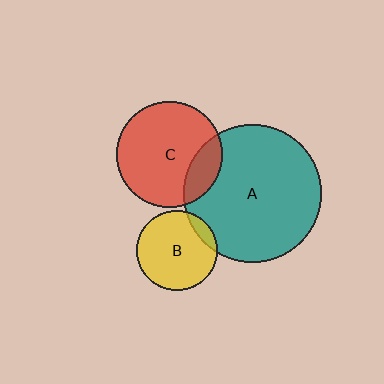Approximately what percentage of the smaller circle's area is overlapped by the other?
Approximately 20%.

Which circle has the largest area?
Circle A (teal).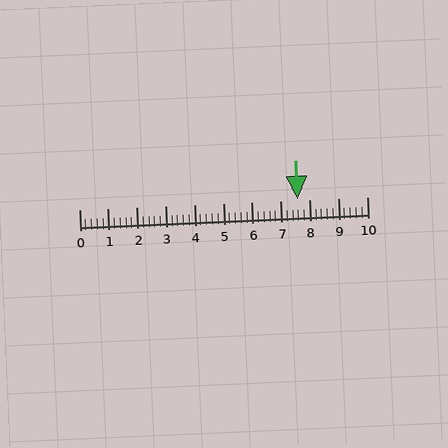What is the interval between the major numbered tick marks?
The major tick marks are spaced 1 units apart.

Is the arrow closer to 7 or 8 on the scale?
The arrow is closer to 8.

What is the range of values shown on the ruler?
The ruler shows values from 0 to 10.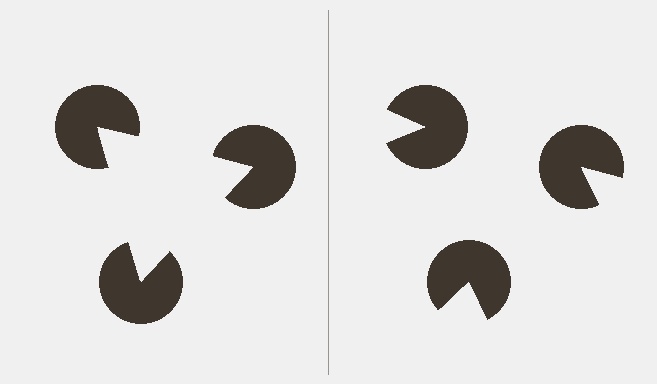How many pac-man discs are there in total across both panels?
6 — 3 on each side.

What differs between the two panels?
The pac-man discs are positioned identically on both sides; only the wedge orientations differ. On the left they align to a triangle; on the right they are misaligned.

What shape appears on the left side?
An illusory triangle.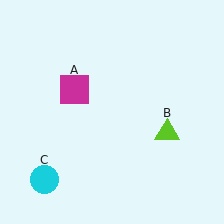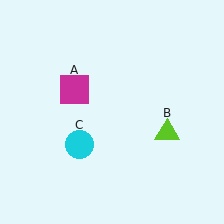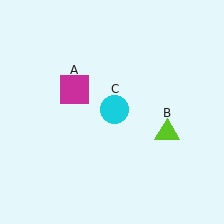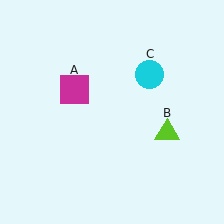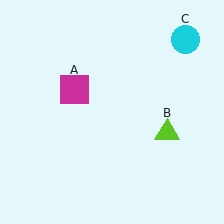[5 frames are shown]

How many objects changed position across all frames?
1 object changed position: cyan circle (object C).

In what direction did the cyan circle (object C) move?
The cyan circle (object C) moved up and to the right.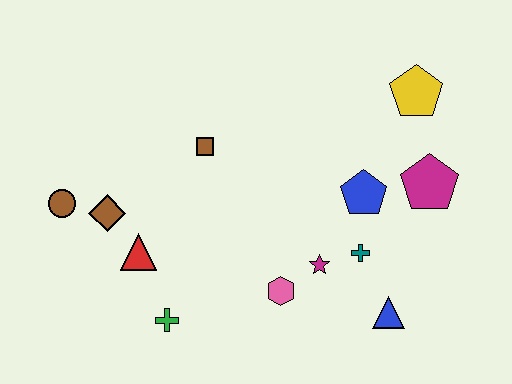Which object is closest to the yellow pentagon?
The magenta pentagon is closest to the yellow pentagon.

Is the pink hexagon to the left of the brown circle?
No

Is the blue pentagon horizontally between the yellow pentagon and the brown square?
Yes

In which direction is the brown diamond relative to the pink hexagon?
The brown diamond is to the left of the pink hexagon.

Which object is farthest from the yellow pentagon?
The brown circle is farthest from the yellow pentagon.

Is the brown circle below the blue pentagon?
Yes